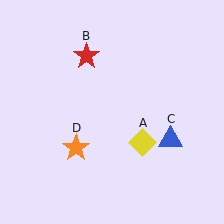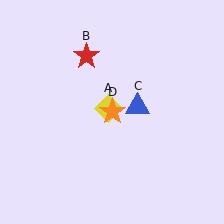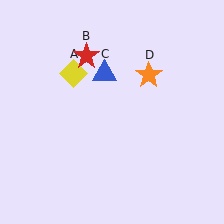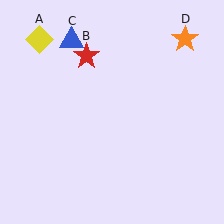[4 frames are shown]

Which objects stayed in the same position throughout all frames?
Red star (object B) remained stationary.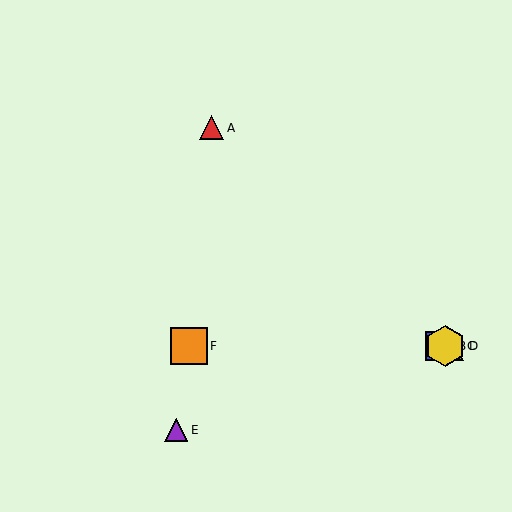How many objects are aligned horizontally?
4 objects (B, C, D, F) are aligned horizontally.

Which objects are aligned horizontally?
Objects B, C, D, F are aligned horizontally.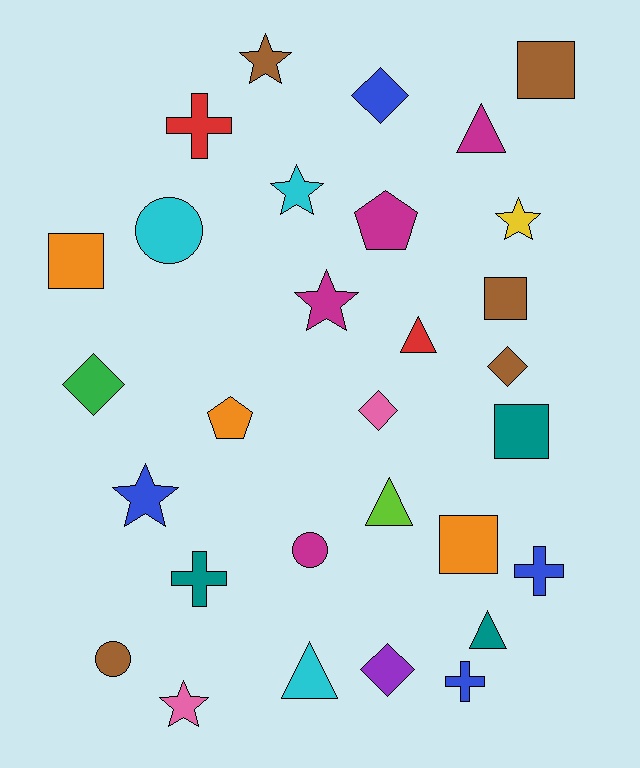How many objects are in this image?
There are 30 objects.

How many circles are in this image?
There are 3 circles.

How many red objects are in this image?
There are 2 red objects.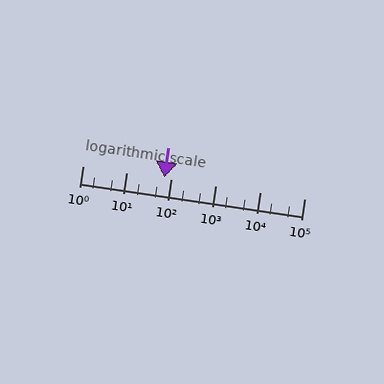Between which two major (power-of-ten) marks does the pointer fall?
The pointer is between 10 and 100.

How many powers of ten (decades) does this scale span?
The scale spans 5 decades, from 1 to 100000.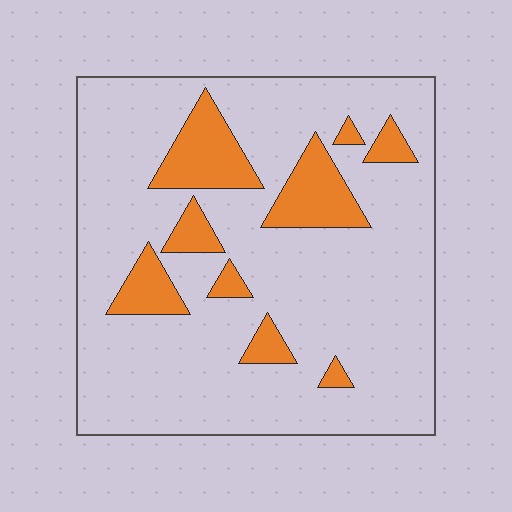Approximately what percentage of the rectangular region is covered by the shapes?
Approximately 15%.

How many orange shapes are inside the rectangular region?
9.